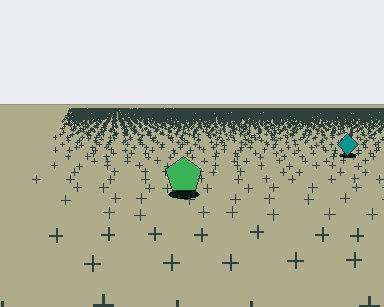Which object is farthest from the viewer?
The teal diamond is farthest from the viewer. It appears smaller and the ground texture around it is denser.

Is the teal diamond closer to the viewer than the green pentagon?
No. The green pentagon is closer — you can tell from the texture gradient: the ground texture is coarser near it.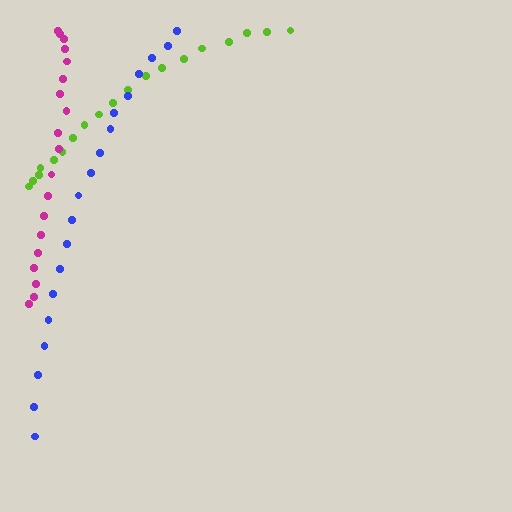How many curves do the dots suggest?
There are 3 distinct paths.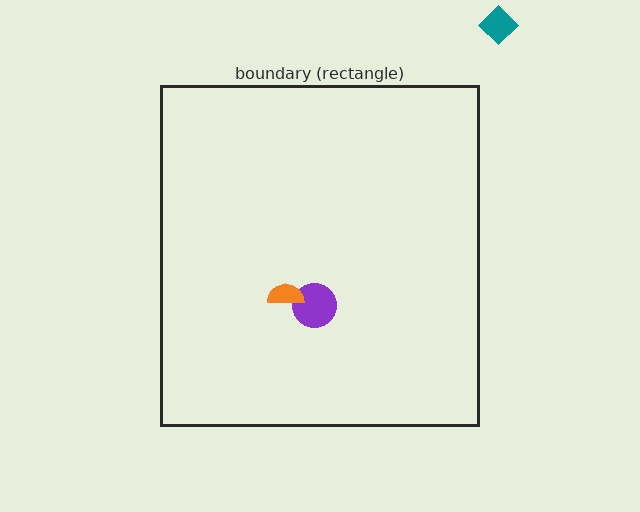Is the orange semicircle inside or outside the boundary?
Inside.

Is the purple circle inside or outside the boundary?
Inside.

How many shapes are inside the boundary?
2 inside, 1 outside.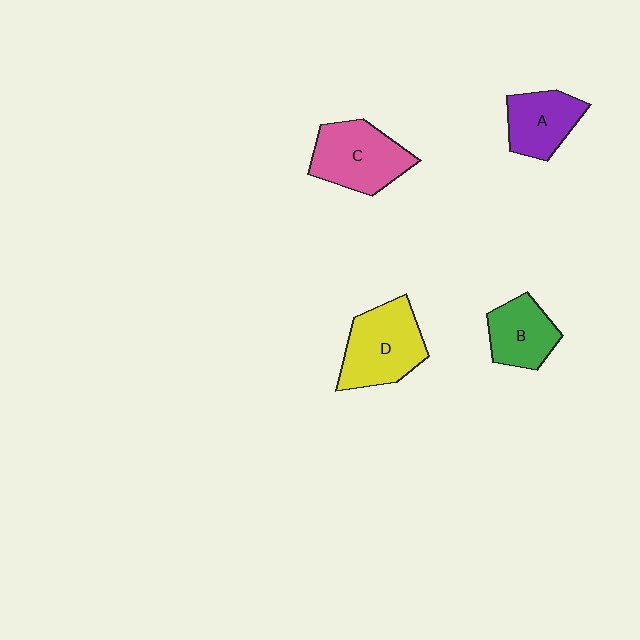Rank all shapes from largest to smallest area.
From largest to smallest: D (yellow), C (pink), A (purple), B (green).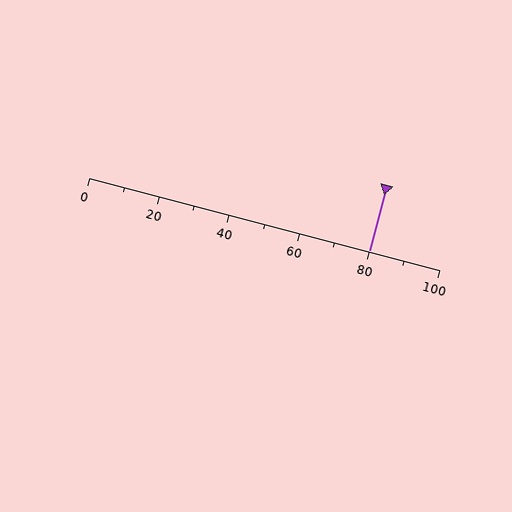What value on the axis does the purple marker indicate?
The marker indicates approximately 80.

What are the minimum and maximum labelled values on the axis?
The axis runs from 0 to 100.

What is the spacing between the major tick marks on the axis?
The major ticks are spaced 20 apart.